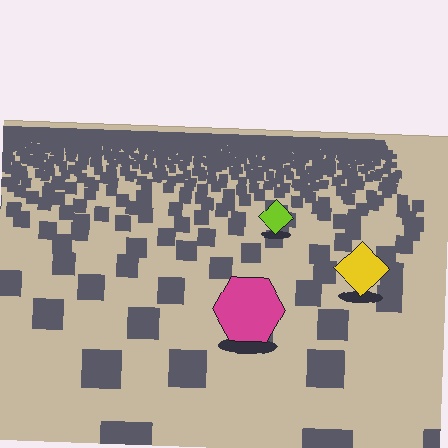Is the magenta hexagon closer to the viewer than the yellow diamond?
Yes. The magenta hexagon is closer — you can tell from the texture gradient: the ground texture is coarser near it.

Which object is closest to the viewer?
The magenta hexagon is closest. The texture marks near it are larger and more spread out.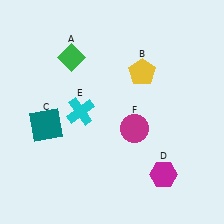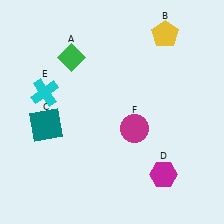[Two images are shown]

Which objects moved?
The objects that moved are: the yellow pentagon (B), the cyan cross (E).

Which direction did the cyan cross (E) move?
The cyan cross (E) moved left.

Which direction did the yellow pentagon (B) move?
The yellow pentagon (B) moved up.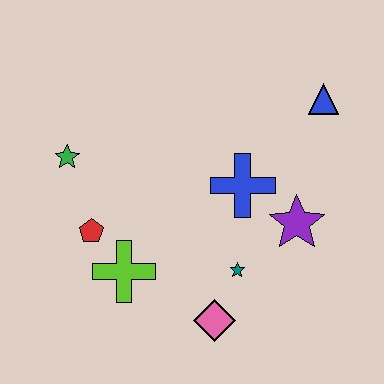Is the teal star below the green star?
Yes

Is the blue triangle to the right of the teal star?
Yes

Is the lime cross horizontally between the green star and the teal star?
Yes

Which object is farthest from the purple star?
The green star is farthest from the purple star.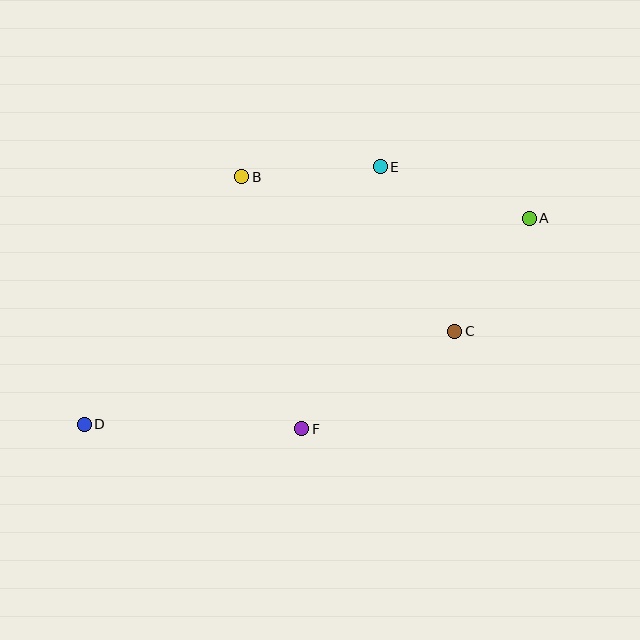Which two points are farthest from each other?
Points A and D are farthest from each other.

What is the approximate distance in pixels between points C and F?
The distance between C and F is approximately 182 pixels.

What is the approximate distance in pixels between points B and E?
The distance between B and E is approximately 139 pixels.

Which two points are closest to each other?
Points A and C are closest to each other.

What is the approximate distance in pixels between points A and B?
The distance between A and B is approximately 291 pixels.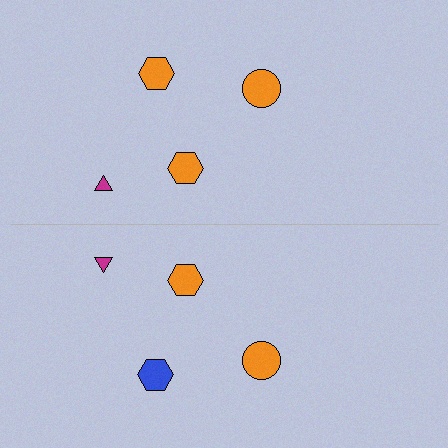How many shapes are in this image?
There are 8 shapes in this image.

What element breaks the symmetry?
The blue hexagon on the bottom side breaks the symmetry — its mirror counterpart is orange.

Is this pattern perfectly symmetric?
No, the pattern is not perfectly symmetric. The blue hexagon on the bottom side breaks the symmetry — its mirror counterpart is orange.